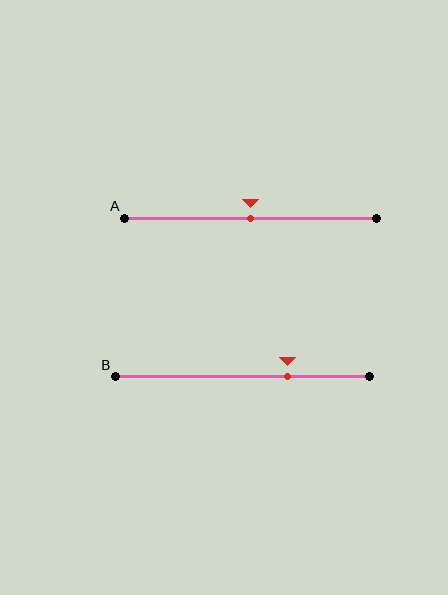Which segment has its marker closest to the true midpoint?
Segment A has its marker closest to the true midpoint.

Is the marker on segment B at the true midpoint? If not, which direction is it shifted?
No, the marker on segment B is shifted to the right by about 18% of the segment length.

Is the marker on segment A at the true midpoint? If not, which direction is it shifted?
Yes, the marker on segment A is at the true midpoint.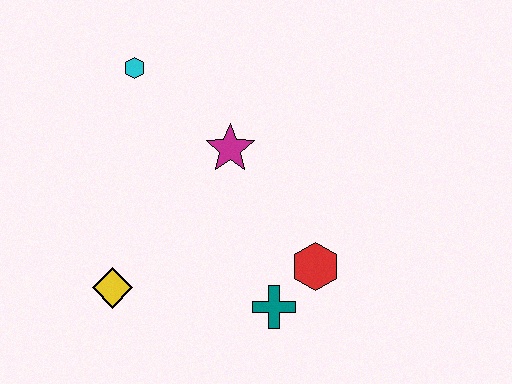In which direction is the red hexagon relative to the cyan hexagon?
The red hexagon is below the cyan hexagon.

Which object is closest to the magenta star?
The cyan hexagon is closest to the magenta star.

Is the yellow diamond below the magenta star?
Yes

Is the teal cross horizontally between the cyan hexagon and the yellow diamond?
No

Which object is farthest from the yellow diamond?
The cyan hexagon is farthest from the yellow diamond.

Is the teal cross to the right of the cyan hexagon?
Yes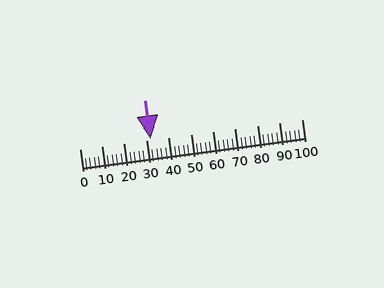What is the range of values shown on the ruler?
The ruler shows values from 0 to 100.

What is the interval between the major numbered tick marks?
The major tick marks are spaced 10 units apart.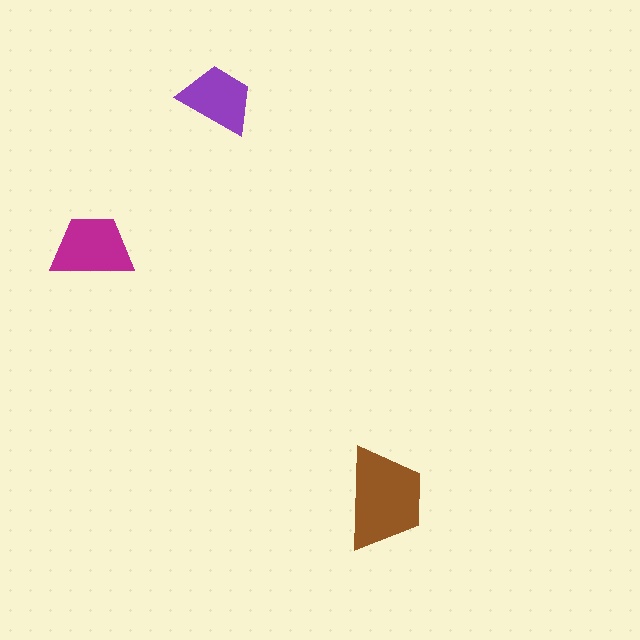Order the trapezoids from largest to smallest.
the brown one, the magenta one, the purple one.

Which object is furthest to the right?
The brown trapezoid is rightmost.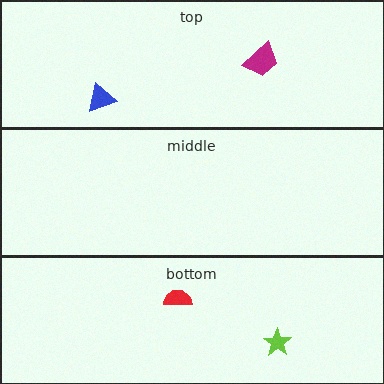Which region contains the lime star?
The bottom region.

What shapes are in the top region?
The blue triangle, the magenta trapezoid.